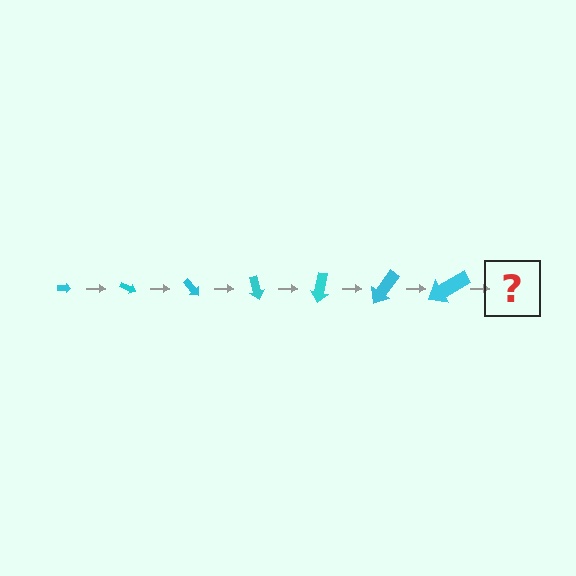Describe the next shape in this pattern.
It should be an arrow, larger than the previous one and rotated 175 degrees from the start.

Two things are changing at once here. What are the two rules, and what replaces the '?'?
The two rules are that the arrow grows larger each step and it rotates 25 degrees each step. The '?' should be an arrow, larger than the previous one and rotated 175 degrees from the start.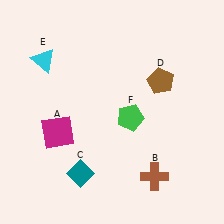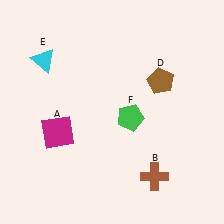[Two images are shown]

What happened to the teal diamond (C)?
The teal diamond (C) was removed in Image 2. It was in the bottom-left area of Image 1.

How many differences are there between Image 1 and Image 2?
There is 1 difference between the two images.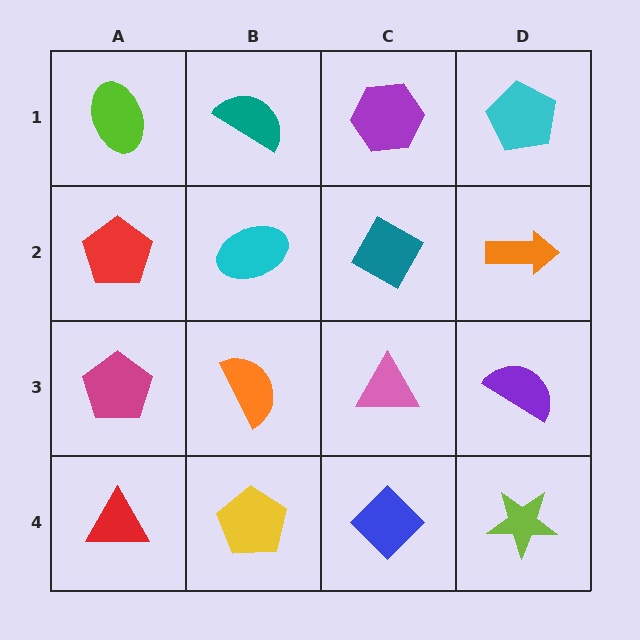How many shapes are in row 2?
4 shapes.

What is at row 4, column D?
A lime star.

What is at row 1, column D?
A cyan pentagon.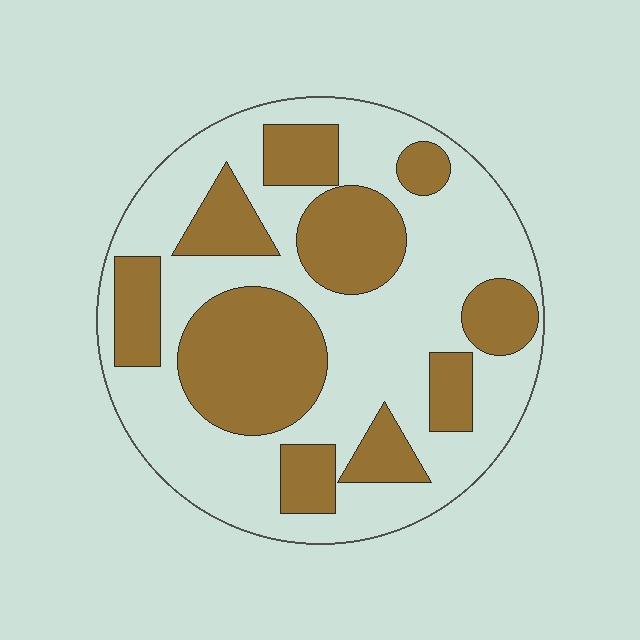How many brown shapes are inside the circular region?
10.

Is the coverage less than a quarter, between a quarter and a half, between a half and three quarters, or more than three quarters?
Between a quarter and a half.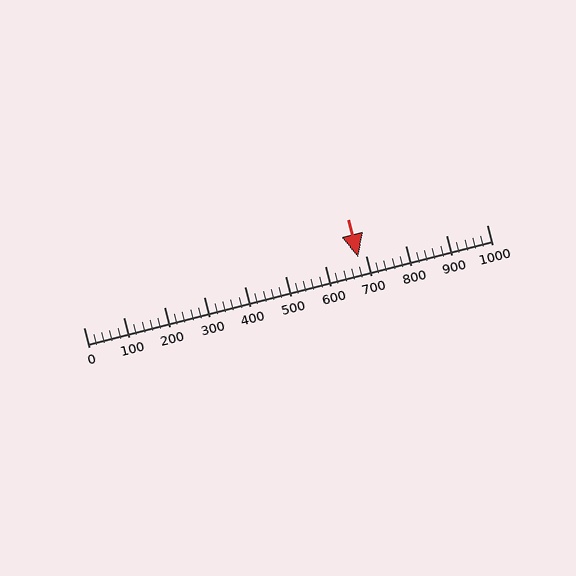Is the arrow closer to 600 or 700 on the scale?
The arrow is closer to 700.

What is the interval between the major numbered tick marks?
The major tick marks are spaced 100 units apart.